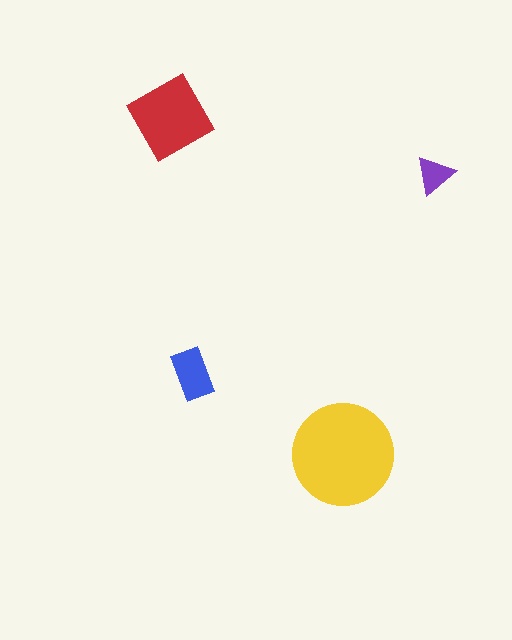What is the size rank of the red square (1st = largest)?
2nd.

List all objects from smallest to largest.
The purple triangle, the blue rectangle, the red square, the yellow circle.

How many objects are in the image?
There are 4 objects in the image.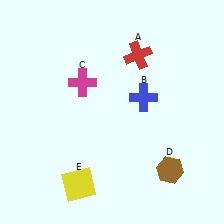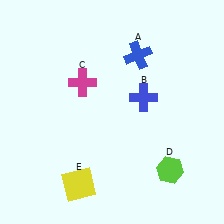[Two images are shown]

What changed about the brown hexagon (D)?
In Image 1, D is brown. In Image 2, it changed to lime.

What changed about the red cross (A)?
In Image 1, A is red. In Image 2, it changed to blue.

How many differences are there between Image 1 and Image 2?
There are 2 differences between the two images.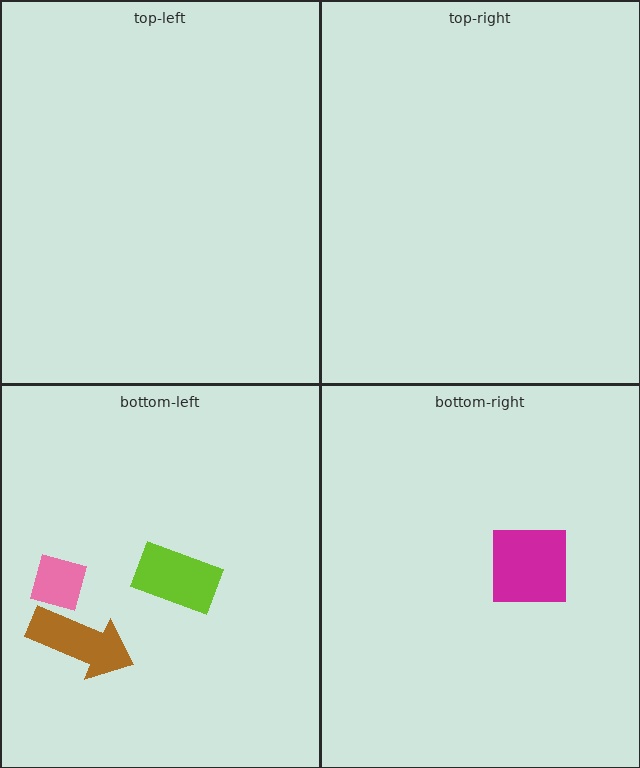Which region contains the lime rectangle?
The bottom-left region.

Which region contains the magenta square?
The bottom-right region.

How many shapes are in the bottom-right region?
1.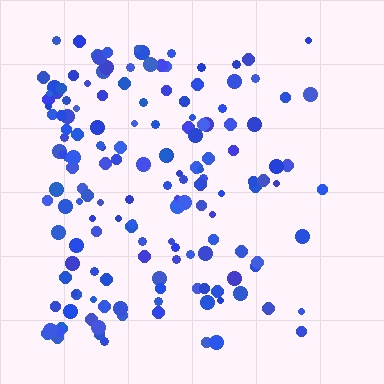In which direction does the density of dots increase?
From right to left, with the left side densest.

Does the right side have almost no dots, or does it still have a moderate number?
Still a moderate number, just noticeably fewer than the left.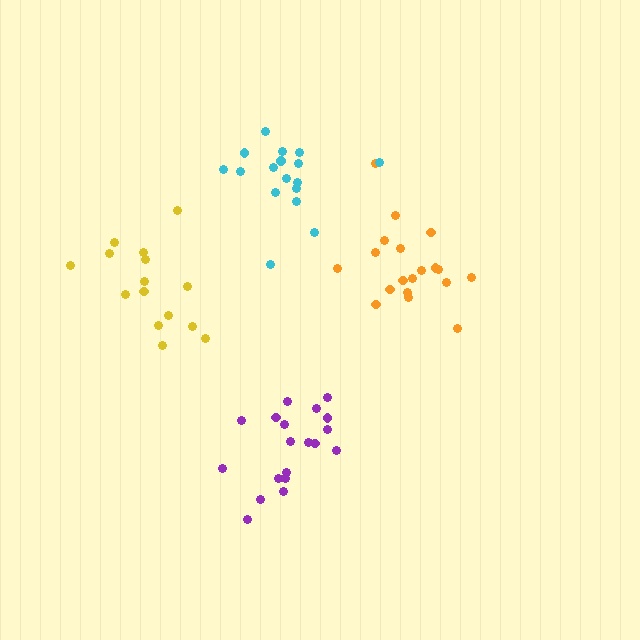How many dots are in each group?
Group 1: 19 dots, Group 2: 19 dots, Group 3: 15 dots, Group 4: 17 dots (70 total).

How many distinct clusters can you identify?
There are 4 distinct clusters.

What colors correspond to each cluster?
The clusters are colored: orange, purple, yellow, cyan.